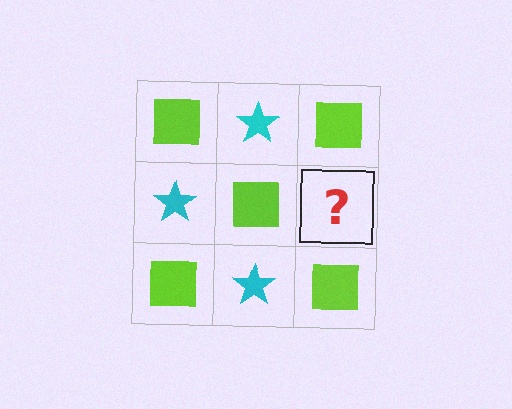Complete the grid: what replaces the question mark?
The question mark should be replaced with a cyan star.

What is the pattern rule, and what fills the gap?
The rule is that it alternates lime square and cyan star in a checkerboard pattern. The gap should be filled with a cyan star.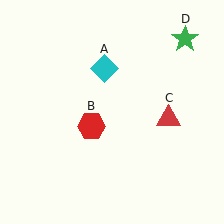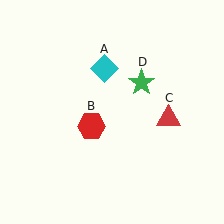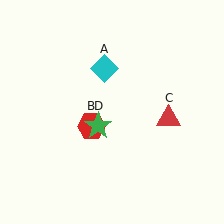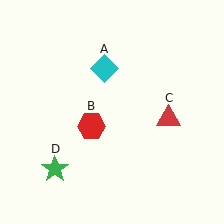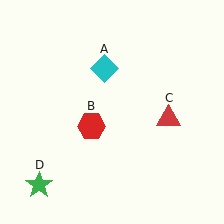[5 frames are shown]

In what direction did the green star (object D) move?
The green star (object D) moved down and to the left.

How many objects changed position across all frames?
1 object changed position: green star (object D).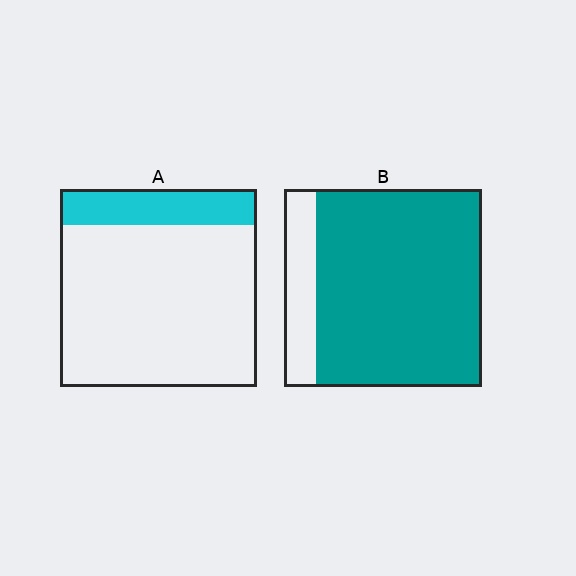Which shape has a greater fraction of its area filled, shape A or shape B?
Shape B.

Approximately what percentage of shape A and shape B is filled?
A is approximately 20% and B is approximately 85%.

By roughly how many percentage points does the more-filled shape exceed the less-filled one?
By roughly 65 percentage points (B over A).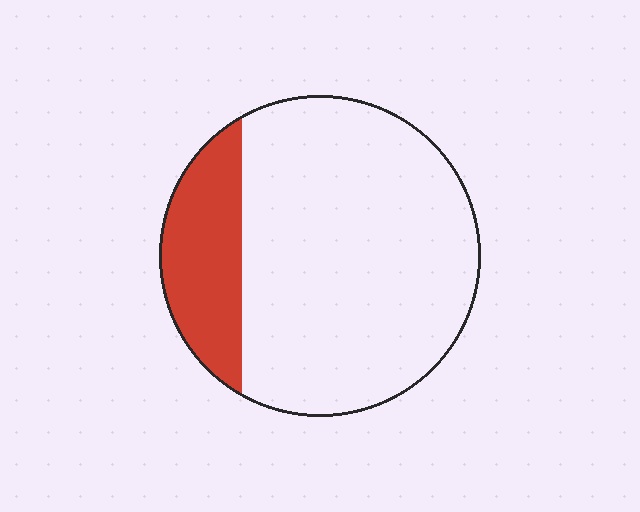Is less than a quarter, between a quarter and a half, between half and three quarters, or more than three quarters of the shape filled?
Less than a quarter.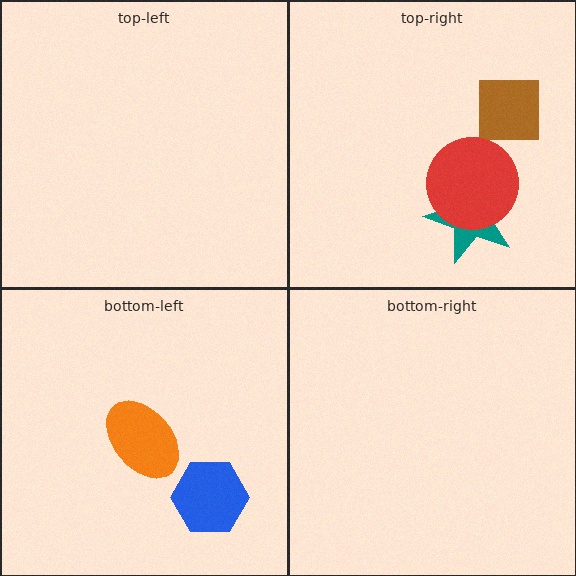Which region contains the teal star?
The top-right region.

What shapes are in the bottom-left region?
The orange ellipse, the blue hexagon.